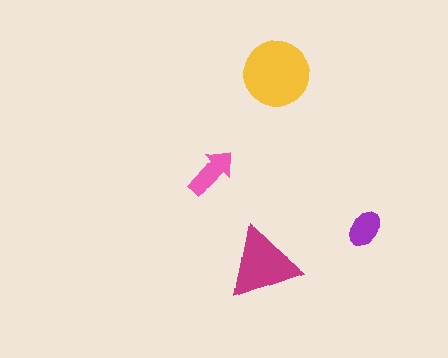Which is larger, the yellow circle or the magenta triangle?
The yellow circle.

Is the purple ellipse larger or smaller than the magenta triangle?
Smaller.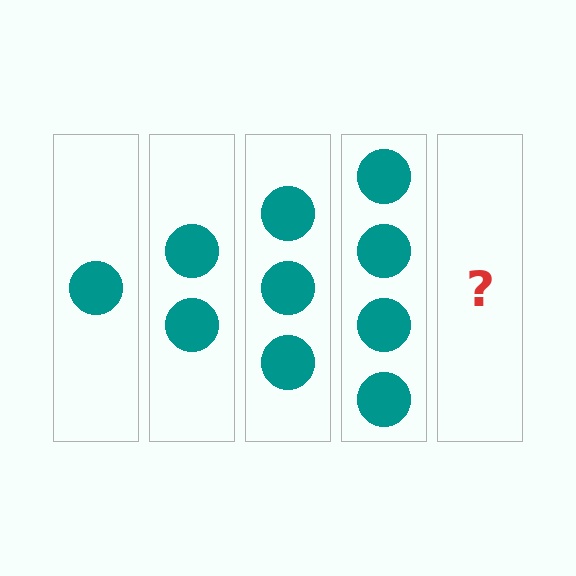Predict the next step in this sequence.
The next step is 5 circles.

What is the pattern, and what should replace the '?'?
The pattern is that each step adds one more circle. The '?' should be 5 circles.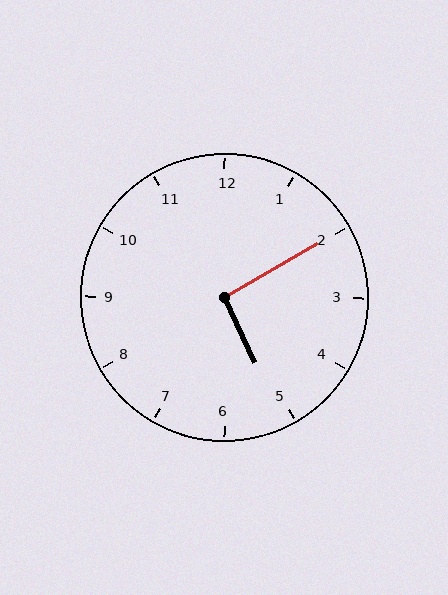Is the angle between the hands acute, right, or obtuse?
It is right.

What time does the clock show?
5:10.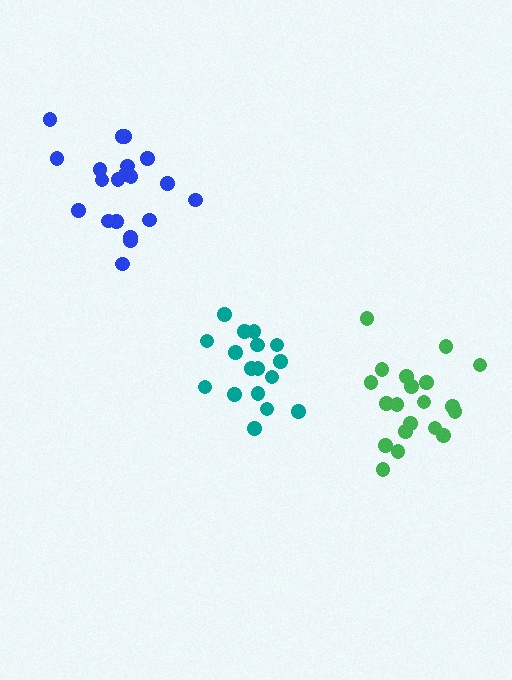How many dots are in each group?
Group 1: 17 dots, Group 2: 20 dots, Group 3: 20 dots (57 total).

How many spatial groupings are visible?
There are 3 spatial groupings.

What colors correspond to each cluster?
The clusters are colored: teal, green, blue.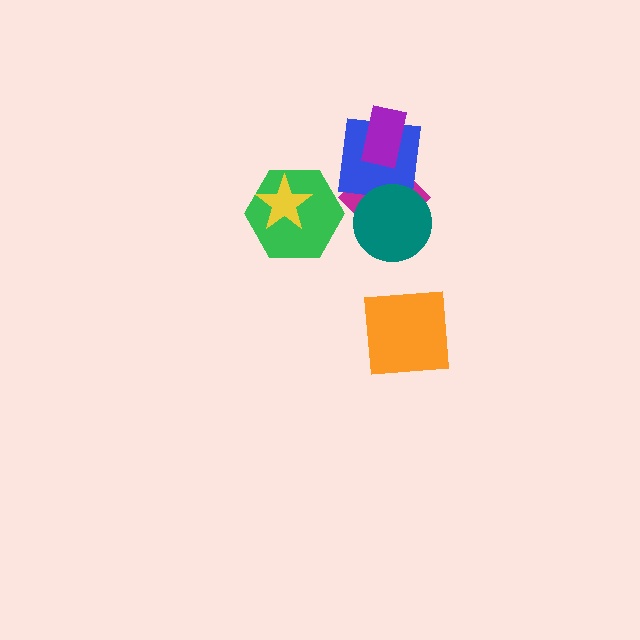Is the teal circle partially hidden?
No, no other shape covers it.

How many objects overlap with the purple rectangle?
2 objects overlap with the purple rectangle.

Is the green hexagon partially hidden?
Yes, it is partially covered by another shape.